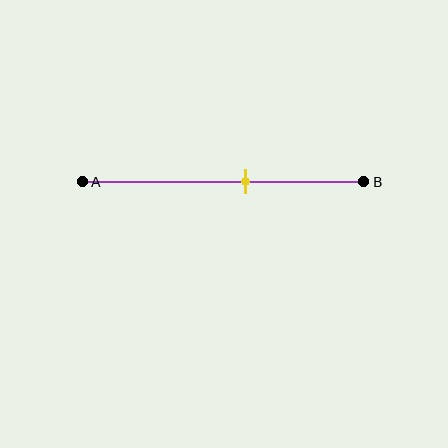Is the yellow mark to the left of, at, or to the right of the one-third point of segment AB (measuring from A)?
The yellow mark is to the right of the one-third point of segment AB.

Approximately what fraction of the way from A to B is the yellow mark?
The yellow mark is approximately 60% of the way from A to B.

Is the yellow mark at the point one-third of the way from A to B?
No, the mark is at about 60% from A, not at the 33% one-third point.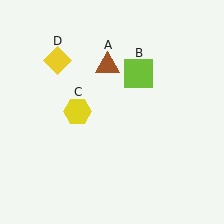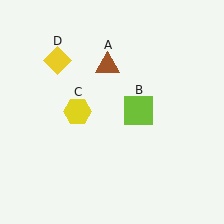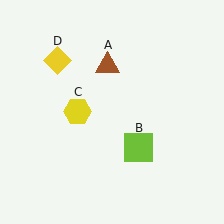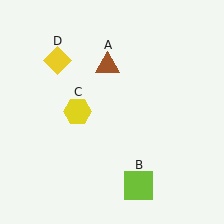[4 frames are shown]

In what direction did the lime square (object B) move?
The lime square (object B) moved down.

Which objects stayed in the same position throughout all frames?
Brown triangle (object A) and yellow hexagon (object C) and yellow diamond (object D) remained stationary.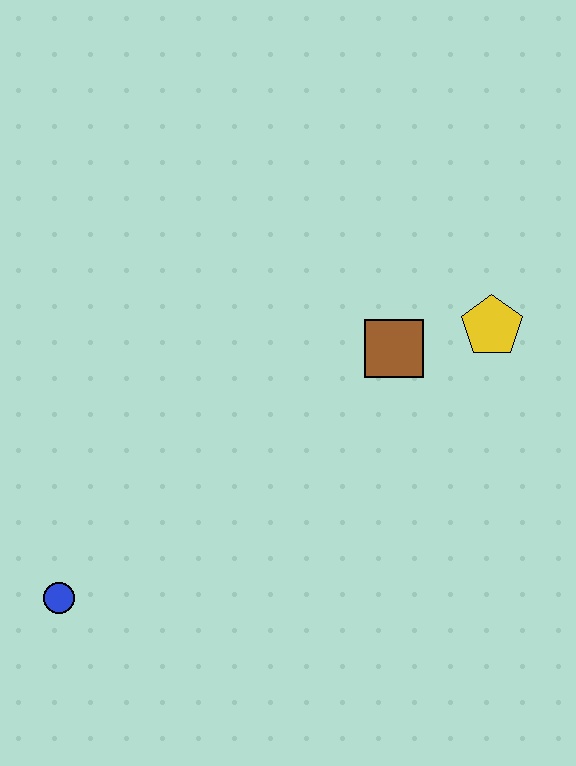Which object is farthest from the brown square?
The blue circle is farthest from the brown square.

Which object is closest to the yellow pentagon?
The brown square is closest to the yellow pentagon.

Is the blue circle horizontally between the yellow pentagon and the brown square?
No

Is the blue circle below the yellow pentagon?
Yes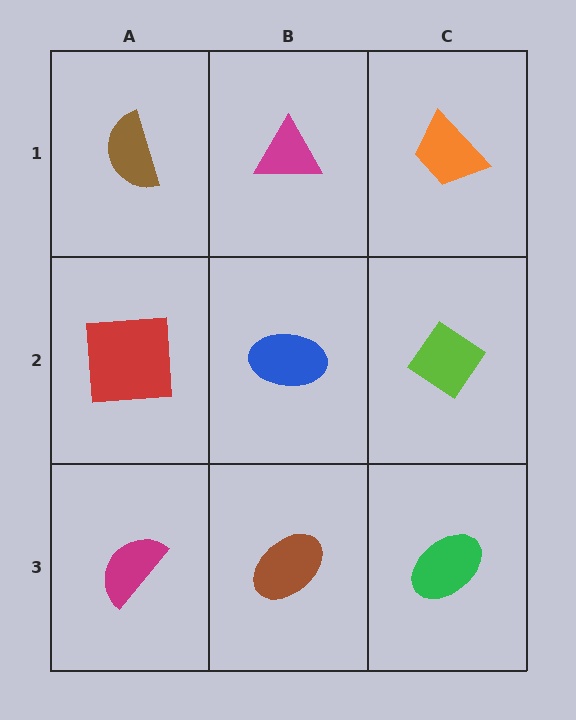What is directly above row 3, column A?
A red square.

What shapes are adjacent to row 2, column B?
A magenta triangle (row 1, column B), a brown ellipse (row 3, column B), a red square (row 2, column A), a lime diamond (row 2, column C).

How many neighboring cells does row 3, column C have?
2.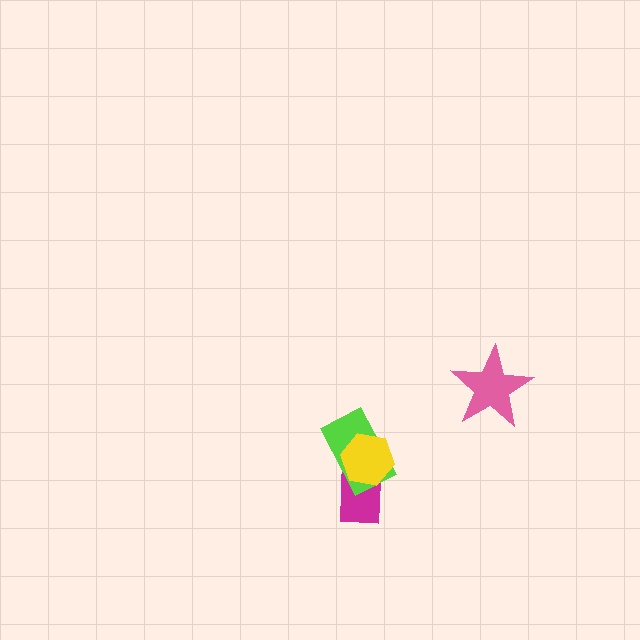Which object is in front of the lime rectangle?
The yellow hexagon is in front of the lime rectangle.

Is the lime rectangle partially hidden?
Yes, it is partially covered by another shape.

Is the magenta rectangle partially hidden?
Yes, it is partially covered by another shape.